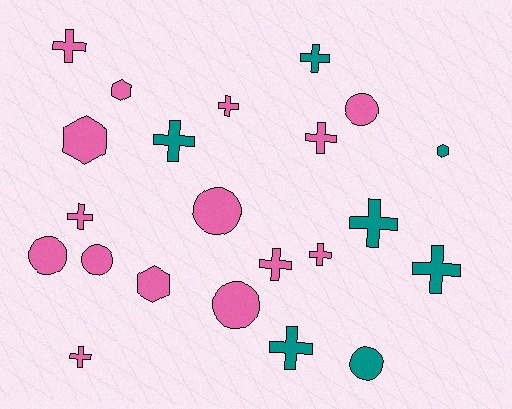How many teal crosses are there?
There are 5 teal crosses.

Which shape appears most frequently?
Cross, with 12 objects.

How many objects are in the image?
There are 22 objects.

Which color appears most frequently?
Pink, with 15 objects.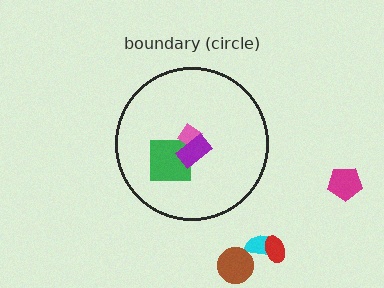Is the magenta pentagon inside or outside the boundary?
Outside.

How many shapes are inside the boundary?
3 inside, 4 outside.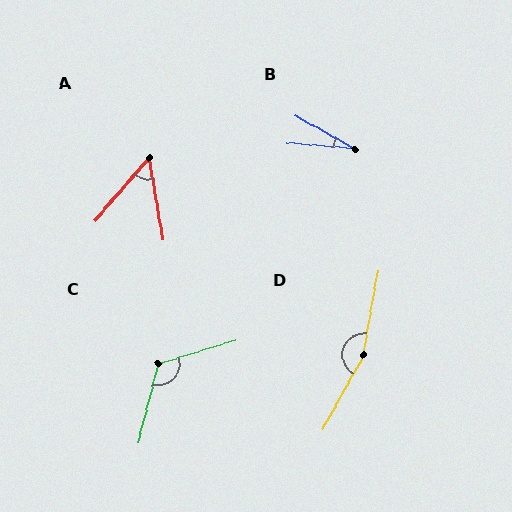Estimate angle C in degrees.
Approximately 122 degrees.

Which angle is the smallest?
B, at approximately 25 degrees.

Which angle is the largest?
D, at approximately 161 degrees.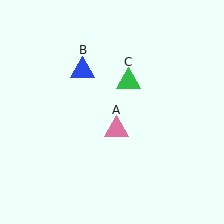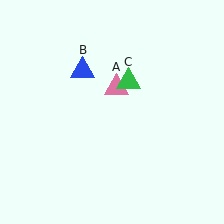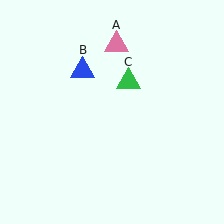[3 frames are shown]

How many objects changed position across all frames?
1 object changed position: pink triangle (object A).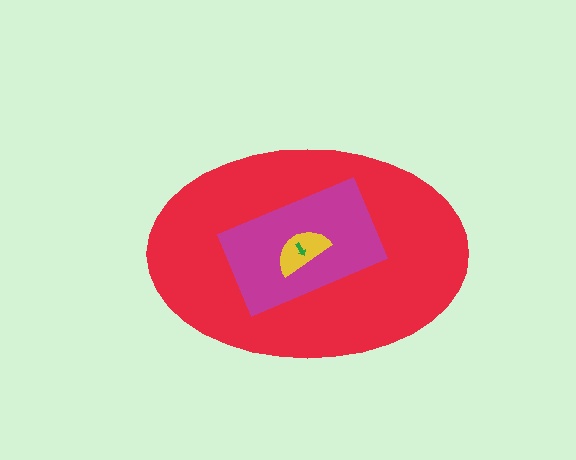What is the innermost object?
The green arrow.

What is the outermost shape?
The red ellipse.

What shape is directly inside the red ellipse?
The magenta rectangle.